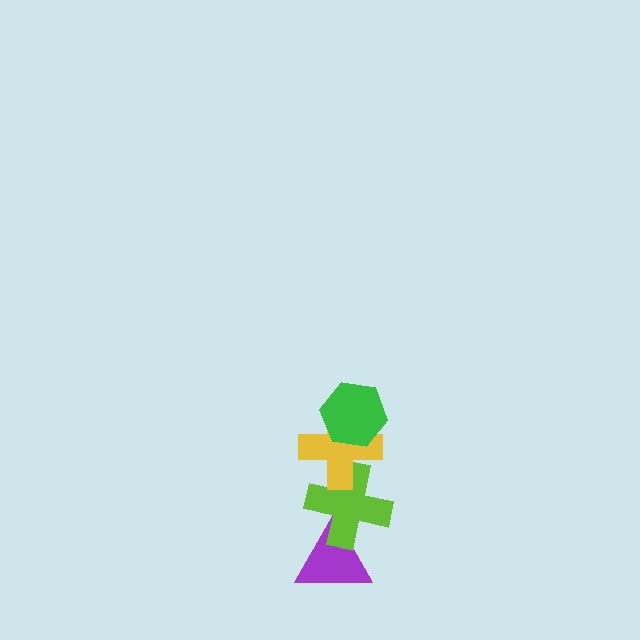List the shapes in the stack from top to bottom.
From top to bottom: the green hexagon, the yellow cross, the lime cross, the purple triangle.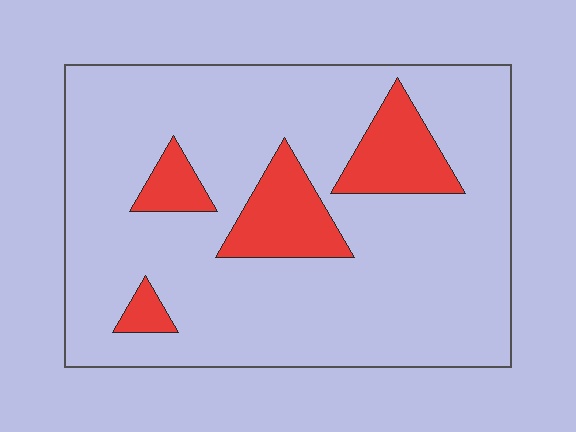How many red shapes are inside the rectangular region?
4.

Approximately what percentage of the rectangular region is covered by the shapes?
Approximately 15%.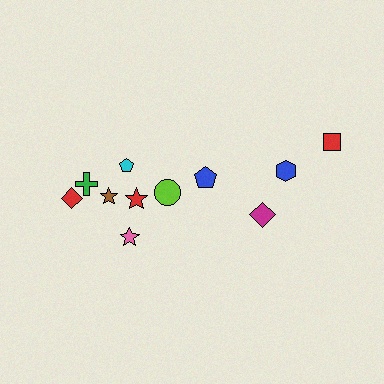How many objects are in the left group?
There are 7 objects.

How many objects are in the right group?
There are 4 objects.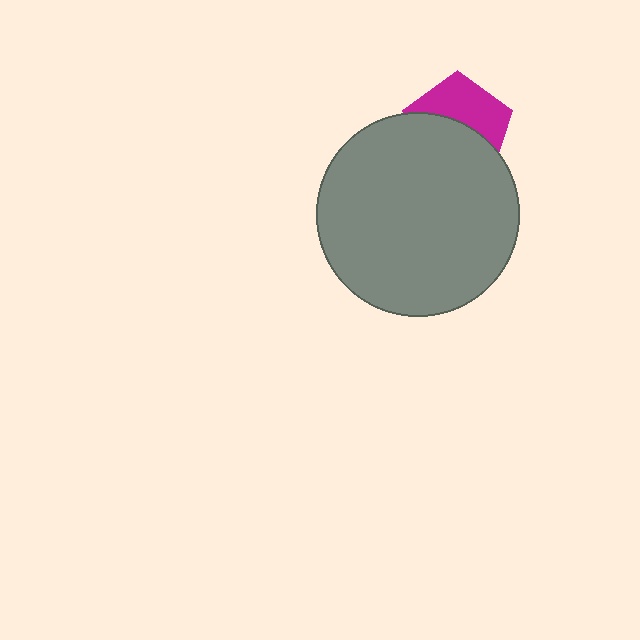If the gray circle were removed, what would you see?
You would see the complete magenta pentagon.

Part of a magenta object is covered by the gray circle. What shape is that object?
It is a pentagon.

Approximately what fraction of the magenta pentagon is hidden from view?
Roughly 55% of the magenta pentagon is hidden behind the gray circle.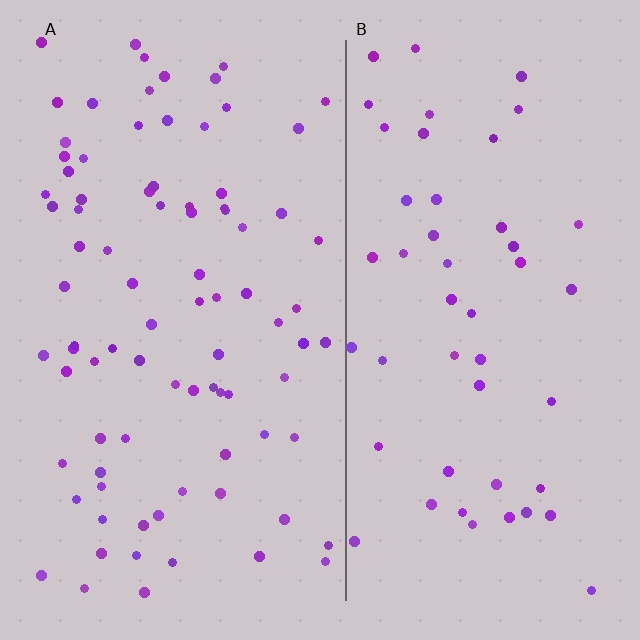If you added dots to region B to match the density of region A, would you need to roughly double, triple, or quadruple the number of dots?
Approximately double.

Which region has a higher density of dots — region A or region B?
A (the left).